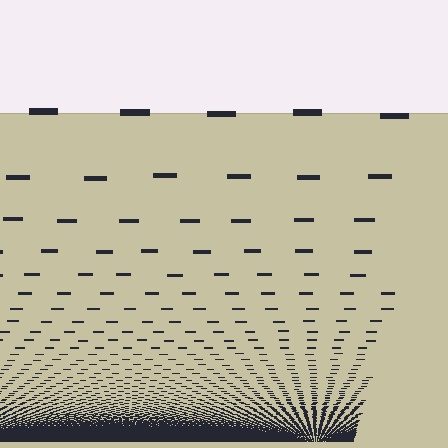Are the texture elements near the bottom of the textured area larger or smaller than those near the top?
Smaller. The gradient is inverted — elements near the bottom are smaller and denser.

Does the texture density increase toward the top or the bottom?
Density increases toward the bottom.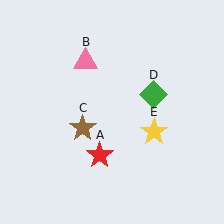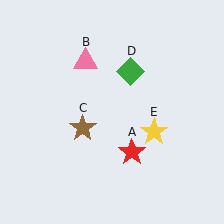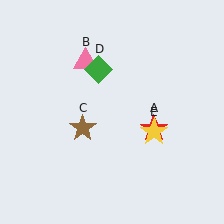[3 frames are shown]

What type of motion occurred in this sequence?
The red star (object A), green diamond (object D) rotated counterclockwise around the center of the scene.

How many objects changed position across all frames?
2 objects changed position: red star (object A), green diamond (object D).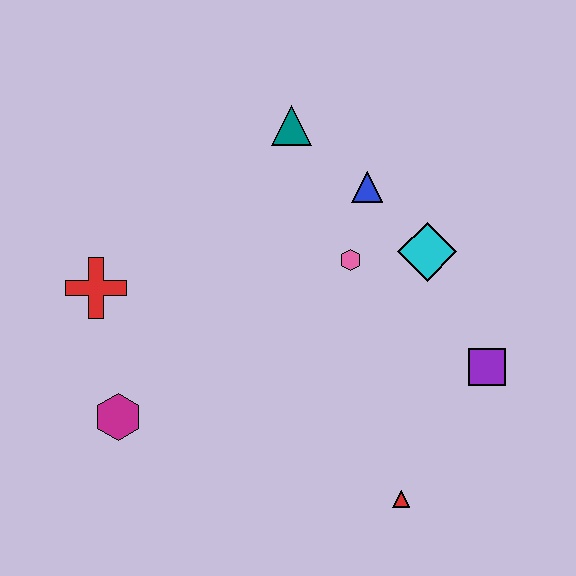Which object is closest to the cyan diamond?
The pink hexagon is closest to the cyan diamond.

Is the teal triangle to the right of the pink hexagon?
No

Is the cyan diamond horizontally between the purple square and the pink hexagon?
Yes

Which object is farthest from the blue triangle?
The magenta hexagon is farthest from the blue triangle.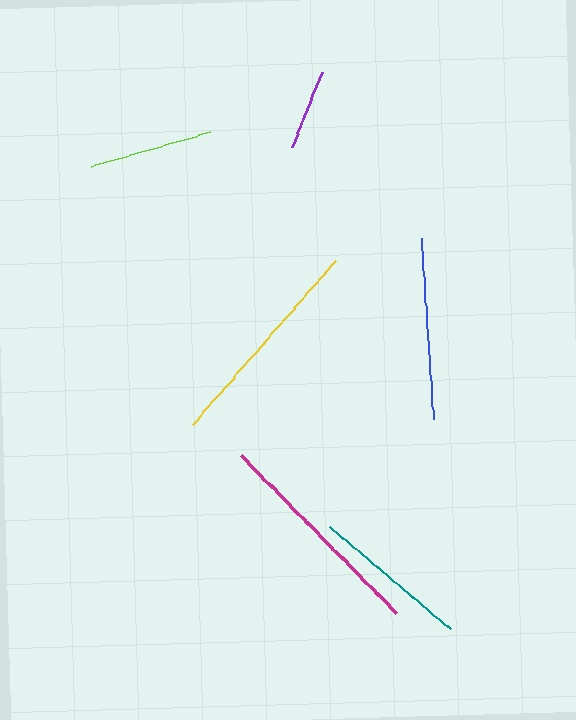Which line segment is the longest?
The magenta line is the longest at approximately 222 pixels.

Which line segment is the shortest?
The purple line is the shortest at approximately 81 pixels.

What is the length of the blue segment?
The blue segment is approximately 181 pixels long.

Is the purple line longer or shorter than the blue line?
The blue line is longer than the purple line.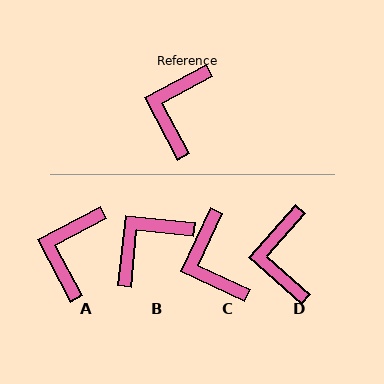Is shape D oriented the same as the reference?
No, it is off by about 20 degrees.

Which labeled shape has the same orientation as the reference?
A.